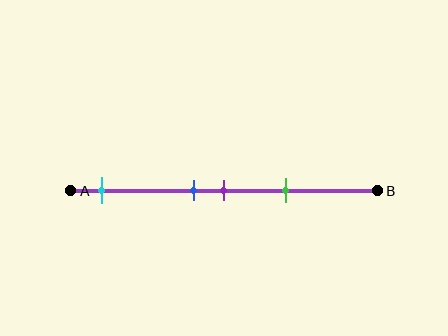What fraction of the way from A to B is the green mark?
The green mark is approximately 70% (0.7) of the way from A to B.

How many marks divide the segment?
There are 4 marks dividing the segment.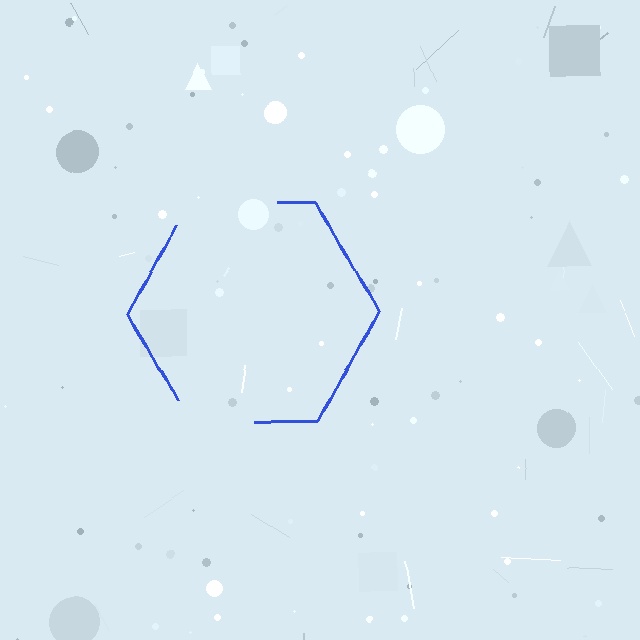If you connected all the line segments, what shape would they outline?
They would outline a hexagon.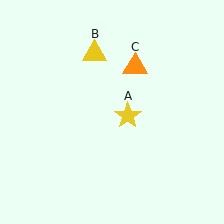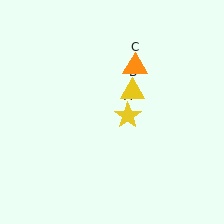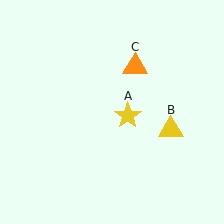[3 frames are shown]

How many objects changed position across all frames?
1 object changed position: yellow triangle (object B).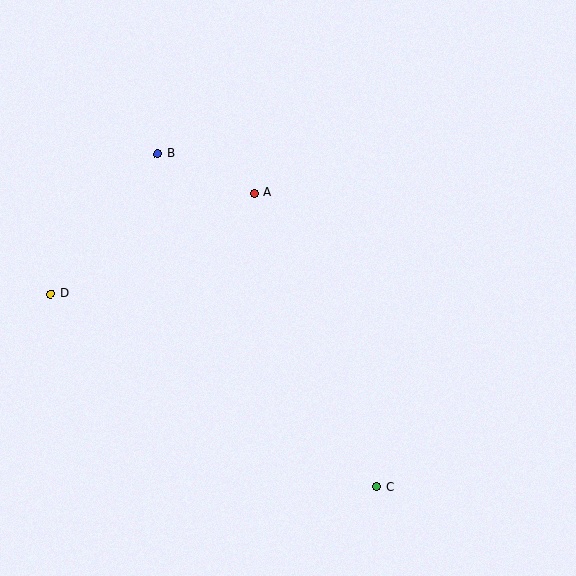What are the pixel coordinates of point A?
Point A is at (254, 193).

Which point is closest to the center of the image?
Point A at (254, 193) is closest to the center.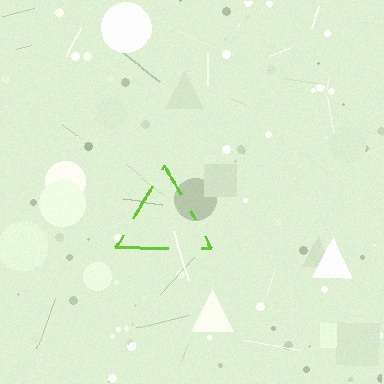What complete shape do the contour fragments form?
The contour fragments form a triangle.